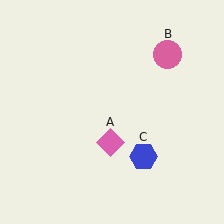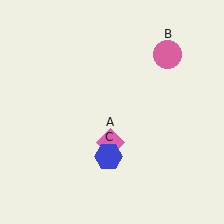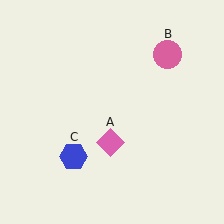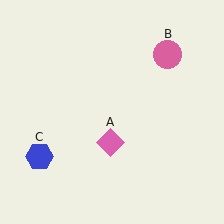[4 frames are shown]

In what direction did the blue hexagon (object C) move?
The blue hexagon (object C) moved left.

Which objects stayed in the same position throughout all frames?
Pink diamond (object A) and pink circle (object B) remained stationary.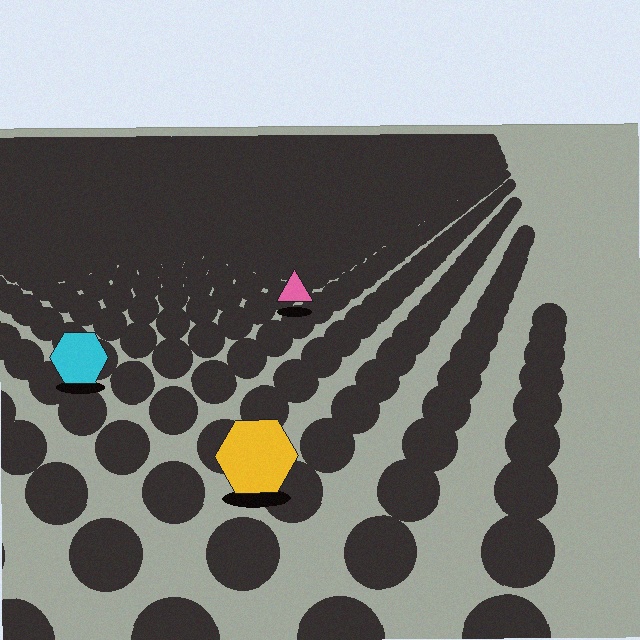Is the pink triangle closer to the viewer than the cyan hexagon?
No. The cyan hexagon is closer — you can tell from the texture gradient: the ground texture is coarser near it.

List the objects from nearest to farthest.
From nearest to farthest: the yellow hexagon, the cyan hexagon, the pink triangle.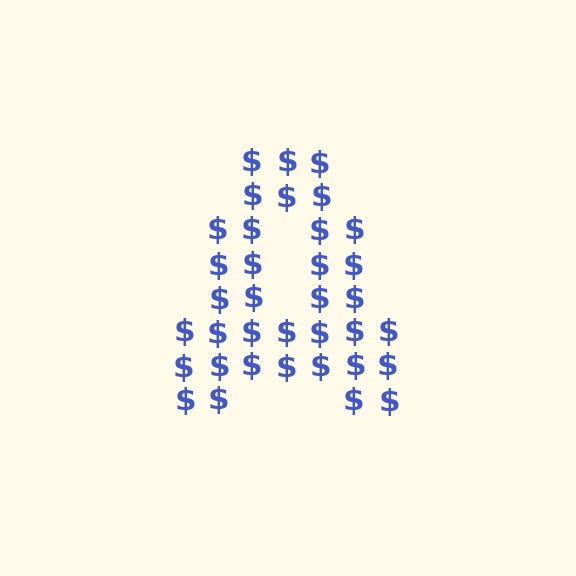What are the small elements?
The small elements are dollar signs.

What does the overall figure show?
The overall figure shows the letter A.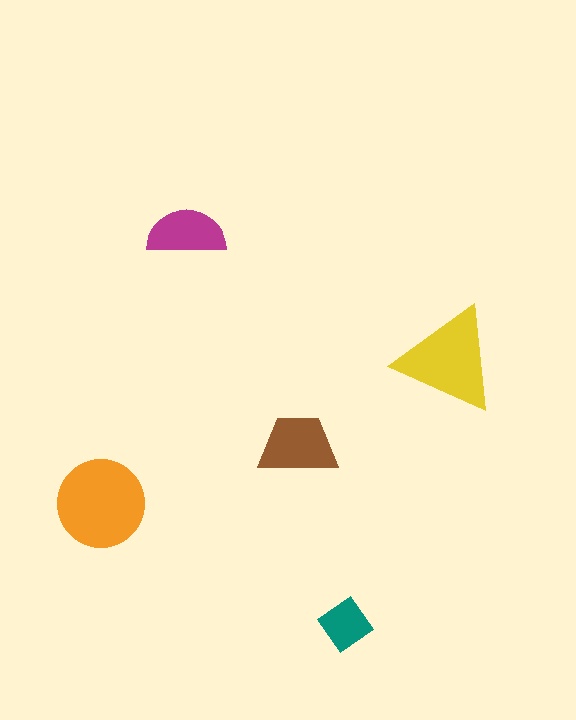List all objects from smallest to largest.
The teal diamond, the magenta semicircle, the brown trapezoid, the yellow triangle, the orange circle.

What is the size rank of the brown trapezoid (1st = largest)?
3rd.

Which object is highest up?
The magenta semicircle is topmost.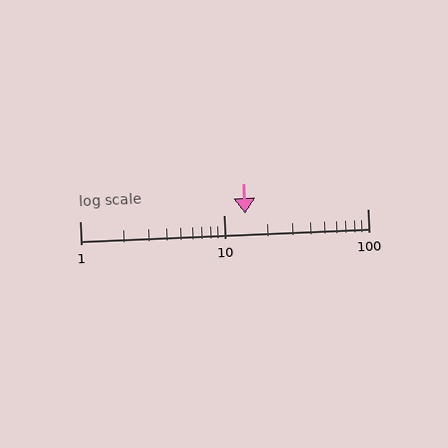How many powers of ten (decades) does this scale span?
The scale spans 2 decades, from 1 to 100.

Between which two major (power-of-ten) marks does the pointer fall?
The pointer is between 10 and 100.